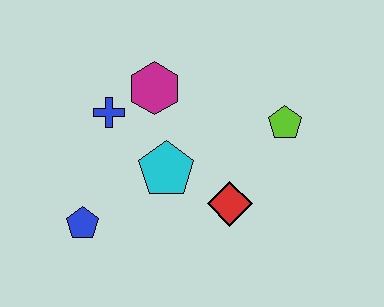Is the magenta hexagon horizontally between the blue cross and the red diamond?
Yes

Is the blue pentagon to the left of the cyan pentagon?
Yes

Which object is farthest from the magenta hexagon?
The blue pentagon is farthest from the magenta hexagon.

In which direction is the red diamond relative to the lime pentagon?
The red diamond is below the lime pentagon.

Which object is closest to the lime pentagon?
The red diamond is closest to the lime pentagon.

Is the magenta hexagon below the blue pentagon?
No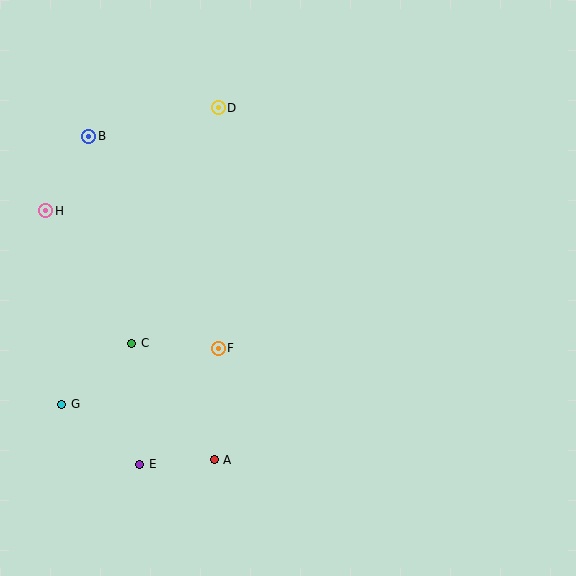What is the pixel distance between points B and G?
The distance between B and G is 269 pixels.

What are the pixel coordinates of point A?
Point A is at (214, 460).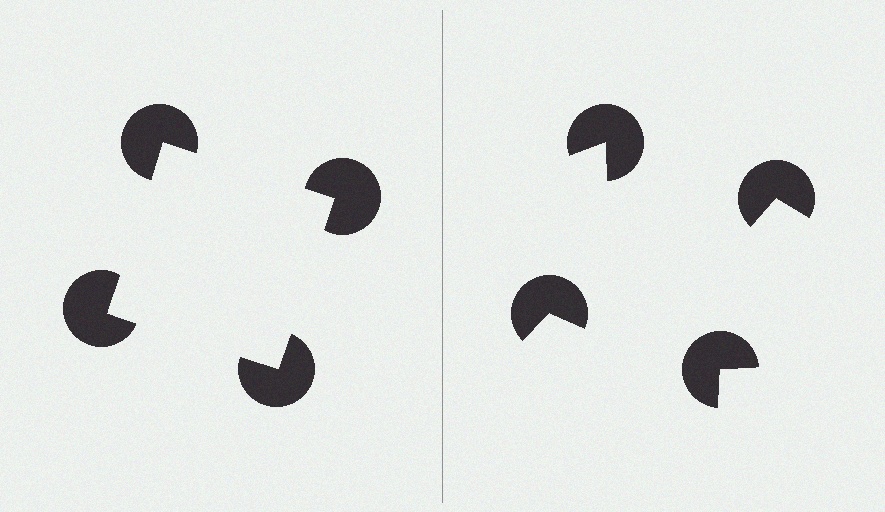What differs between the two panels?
The pac-man discs are positioned identically on both sides; only the wedge orientations differ. On the left they align to a square; on the right they are misaligned.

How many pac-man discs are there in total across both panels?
8 — 4 on each side.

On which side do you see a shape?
An illusory square appears on the left side. On the right side the wedge cuts are rotated, so no coherent shape forms.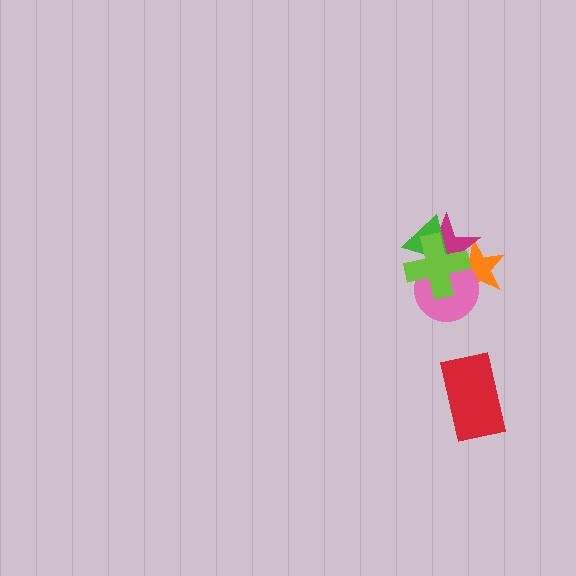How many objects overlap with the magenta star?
4 objects overlap with the magenta star.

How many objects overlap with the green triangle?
3 objects overlap with the green triangle.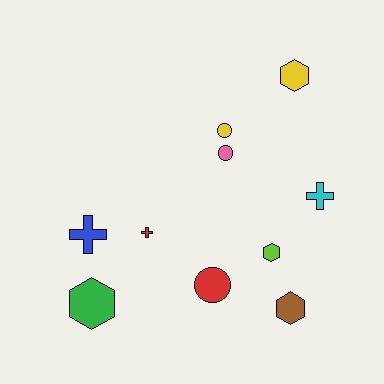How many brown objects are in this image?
There is 1 brown object.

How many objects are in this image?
There are 10 objects.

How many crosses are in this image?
There are 3 crosses.